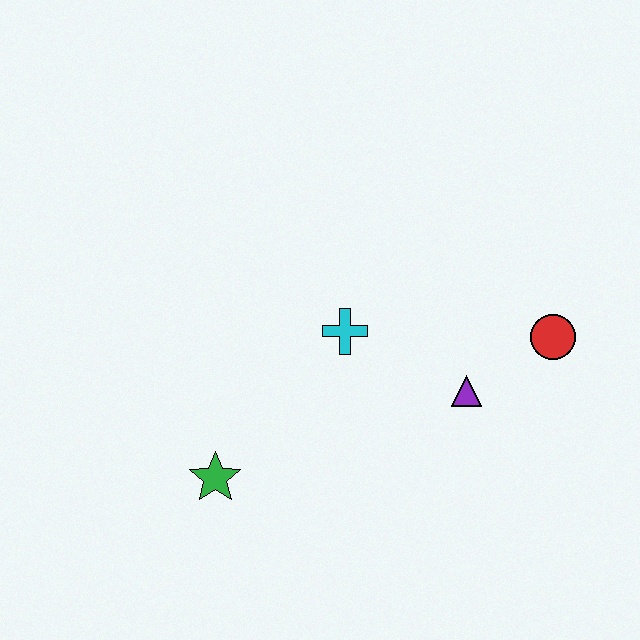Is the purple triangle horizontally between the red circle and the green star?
Yes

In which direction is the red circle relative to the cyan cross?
The red circle is to the right of the cyan cross.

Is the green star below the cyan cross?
Yes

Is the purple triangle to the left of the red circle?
Yes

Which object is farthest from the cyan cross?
The red circle is farthest from the cyan cross.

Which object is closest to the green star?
The cyan cross is closest to the green star.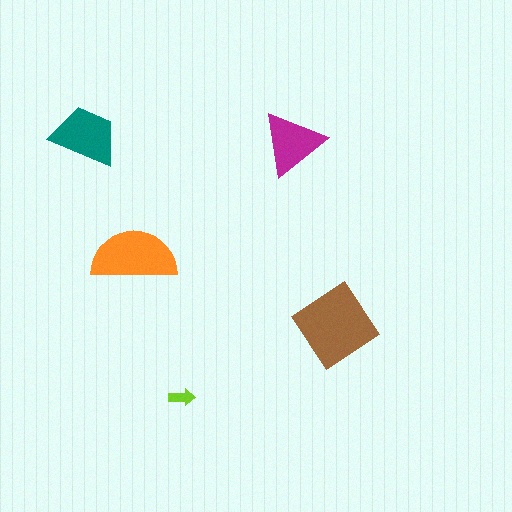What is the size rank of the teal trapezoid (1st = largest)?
3rd.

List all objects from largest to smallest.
The brown diamond, the orange semicircle, the teal trapezoid, the magenta triangle, the lime arrow.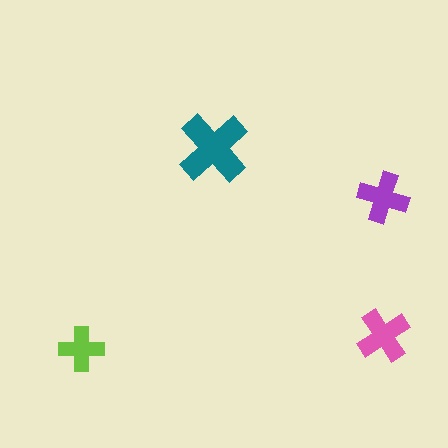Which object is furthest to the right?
The pink cross is rightmost.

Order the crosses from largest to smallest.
the teal one, the pink one, the purple one, the lime one.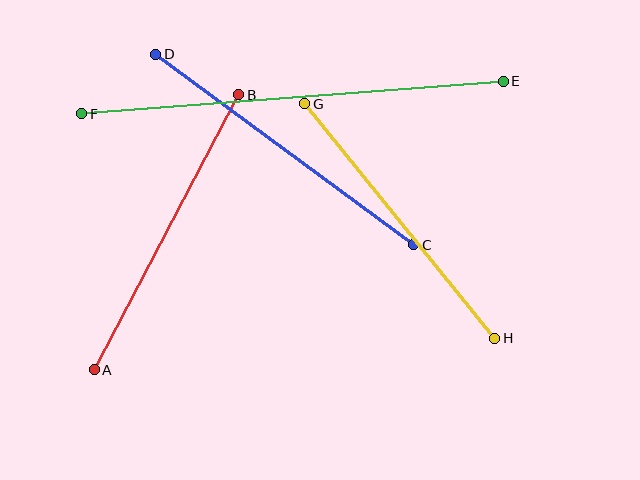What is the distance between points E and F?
The distance is approximately 423 pixels.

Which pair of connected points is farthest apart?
Points E and F are farthest apart.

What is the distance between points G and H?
The distance is approximately 301 pixels.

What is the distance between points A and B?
The distance is approximately 311 pixels.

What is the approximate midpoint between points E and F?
The midpoint is at approximately (293, 97) pixels.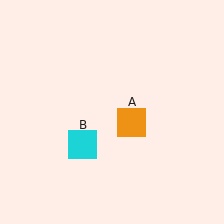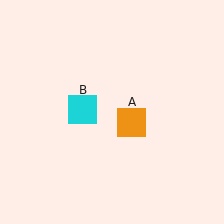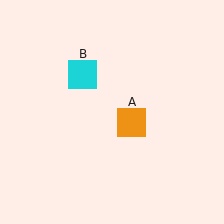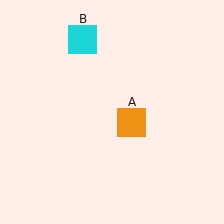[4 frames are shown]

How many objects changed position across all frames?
1 object changed position: cyan square (object B).